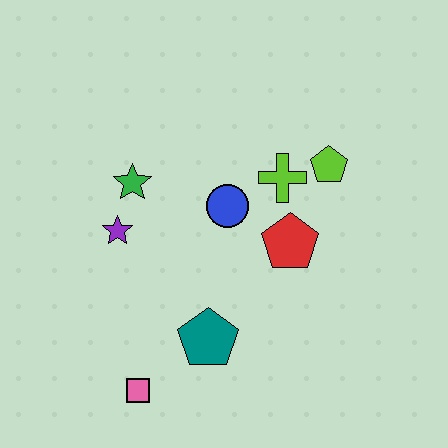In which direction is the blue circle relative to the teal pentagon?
The blue circle is above the teal pentagon.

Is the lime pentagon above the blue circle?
Yes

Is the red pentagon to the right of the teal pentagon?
Yes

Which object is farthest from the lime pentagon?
The pink square is farthest from the lime pentagon.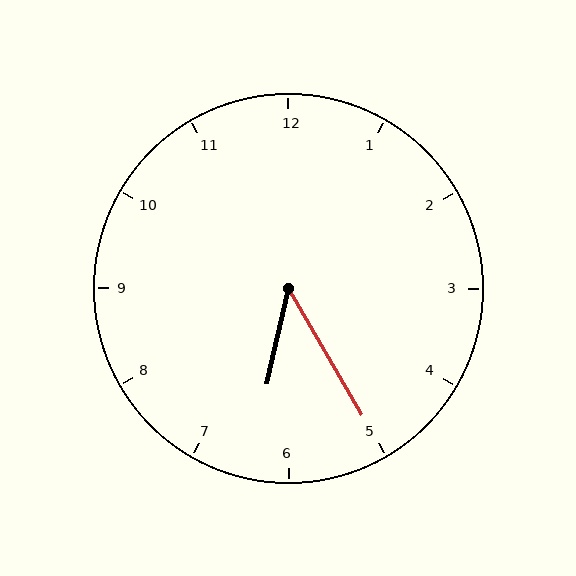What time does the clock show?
6:25.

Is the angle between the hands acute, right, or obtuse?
It is acute.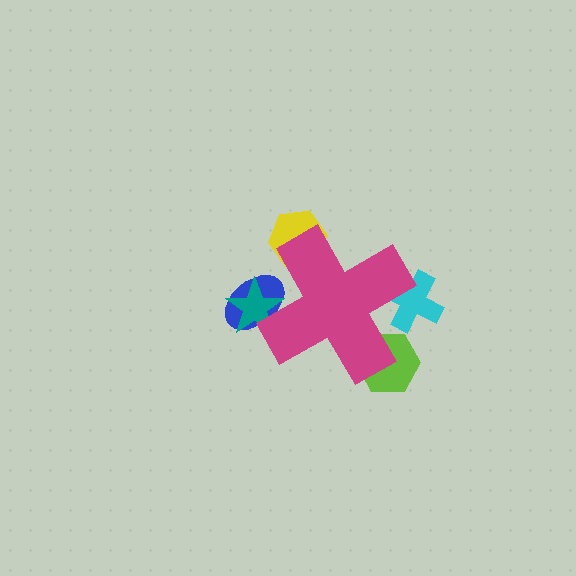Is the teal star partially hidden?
Yes, the teal star is partially hidden behind the magenta cross.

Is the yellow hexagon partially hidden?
Yes, the yellow hexagon is partially hidden behind the magenta cross.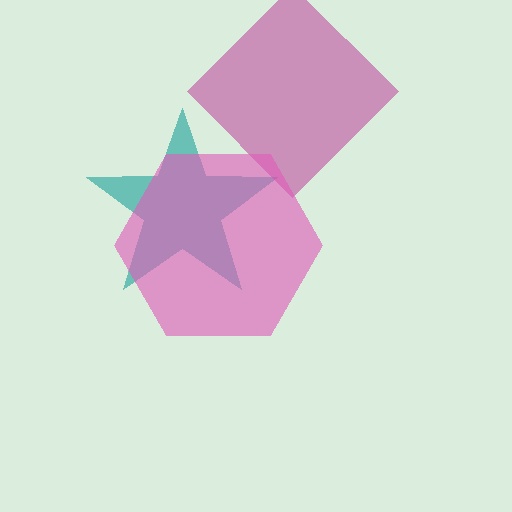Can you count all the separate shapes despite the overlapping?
Yes, there are 3 separate shapes.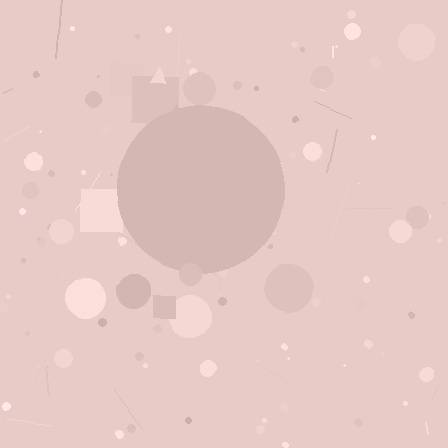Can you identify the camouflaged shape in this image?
The camouflaged shape is a circle.